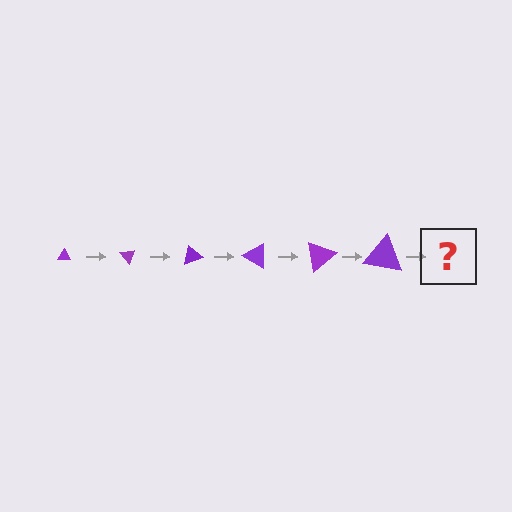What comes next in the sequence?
The next element should be a triangle, larger than the previous one and rotated 300 degrees from the start.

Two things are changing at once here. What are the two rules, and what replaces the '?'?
The two rules are that the triangle grows larger each step and it rotates 50 degrees each step. The '?' should be a triangle, larger than the previous one and rotated 300 degrees from the start.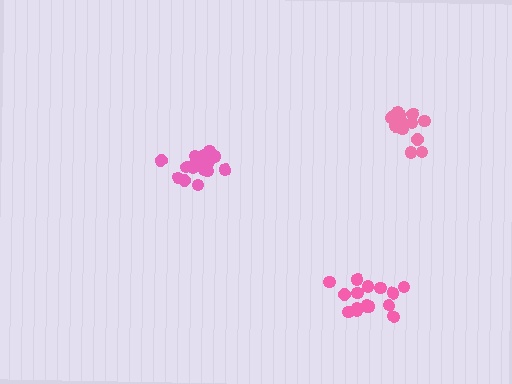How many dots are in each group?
Group 1: 16 dots, Group 2: 16 dots, Group 3: 15 dots (47 total).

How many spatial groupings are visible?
There are 3 spatial groupings.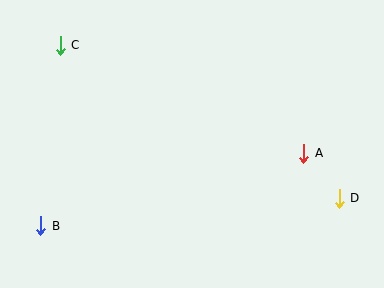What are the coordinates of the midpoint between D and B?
The midpoint between D and B is at (190, 212).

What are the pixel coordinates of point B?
Point B is at (41, 226).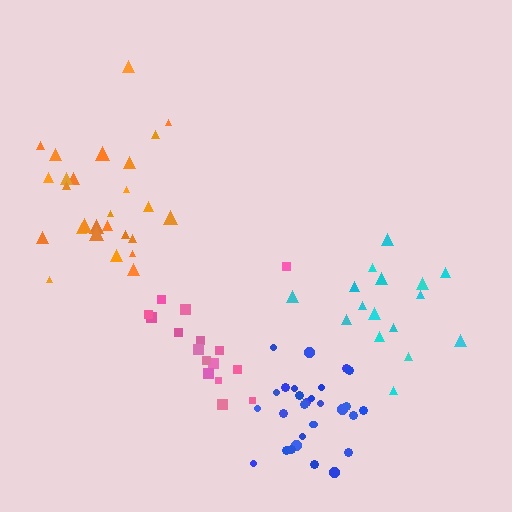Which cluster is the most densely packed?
Blue.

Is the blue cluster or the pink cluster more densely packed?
Blue.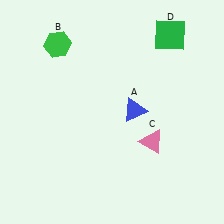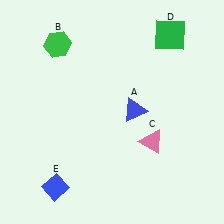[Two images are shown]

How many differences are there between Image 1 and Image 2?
There is 1 difference between the two images.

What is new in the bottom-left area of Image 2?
A blue diamond (E) was added in the bottom-left area of Image 2.